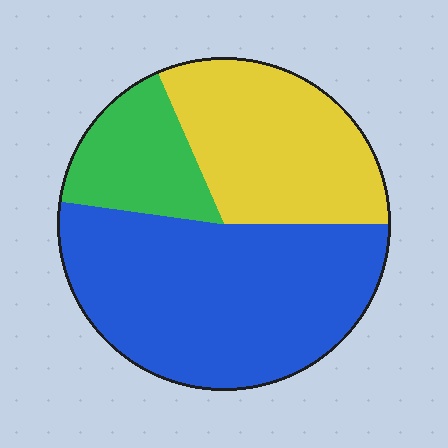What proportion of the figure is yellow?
Yellow takes up between a sixth and a third of the figure.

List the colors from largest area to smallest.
From largest to smallest: blue, yellow, green.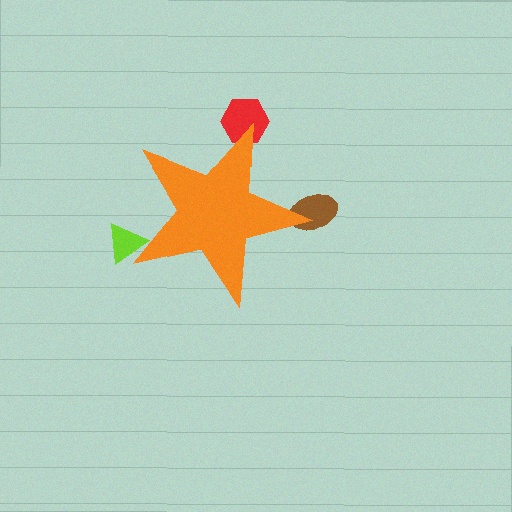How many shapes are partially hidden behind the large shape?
3 shapes are partially hidden.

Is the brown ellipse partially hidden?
Yes, the brown ellipse is partially hidden behind the orange star.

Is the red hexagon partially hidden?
Yes, the red hexagon is partially hidden behind the orange star.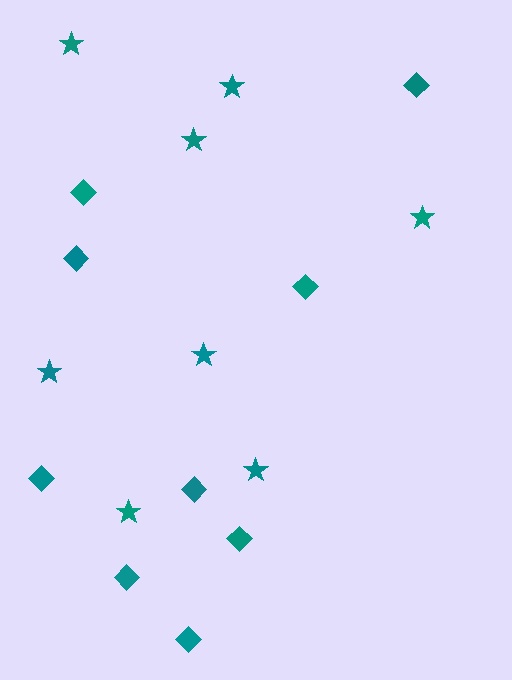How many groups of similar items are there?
There are 2 groups: one group of stars (8) and one group of diamonds (9).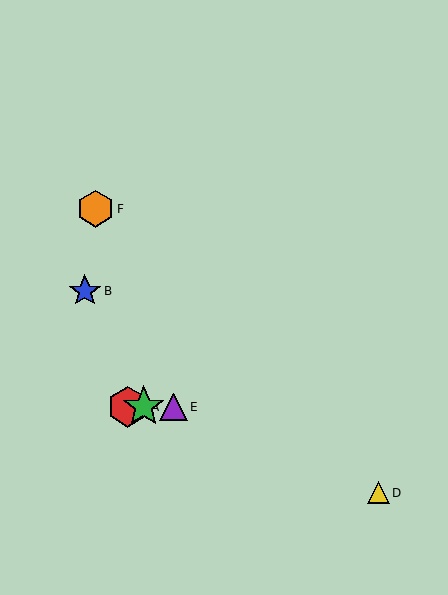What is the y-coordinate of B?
Object B is at y≈291.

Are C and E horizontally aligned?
Yes, both are at y≈407.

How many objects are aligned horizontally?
3 objects (A, C, E) are aligned horizontally.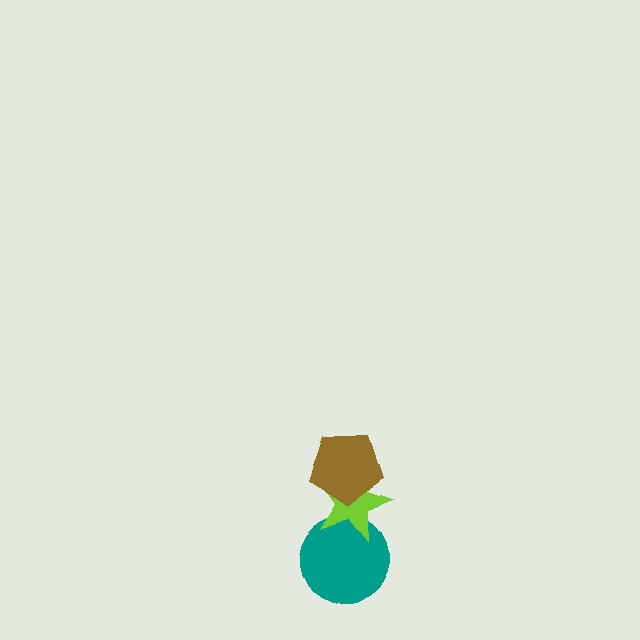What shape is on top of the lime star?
The brown pentagon is on top of the lime star.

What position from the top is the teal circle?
The teal circle is 3rd from the top.